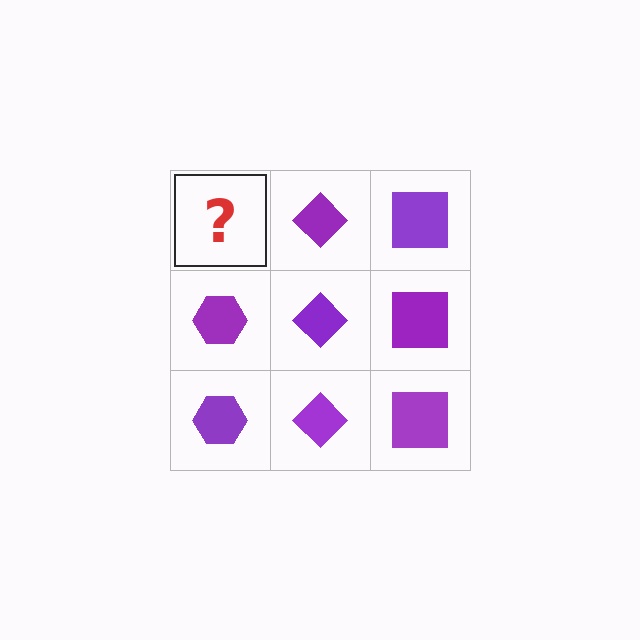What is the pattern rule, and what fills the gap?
The rule is that each column has a consistent shape. The gap should be filled with a purple hexagon.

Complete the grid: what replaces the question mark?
The question mark should be replaced with a purple hexagon.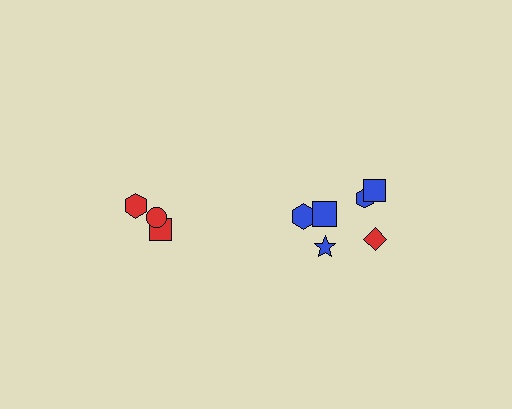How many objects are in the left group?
There are 3 objects.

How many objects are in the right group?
There are 6 objects.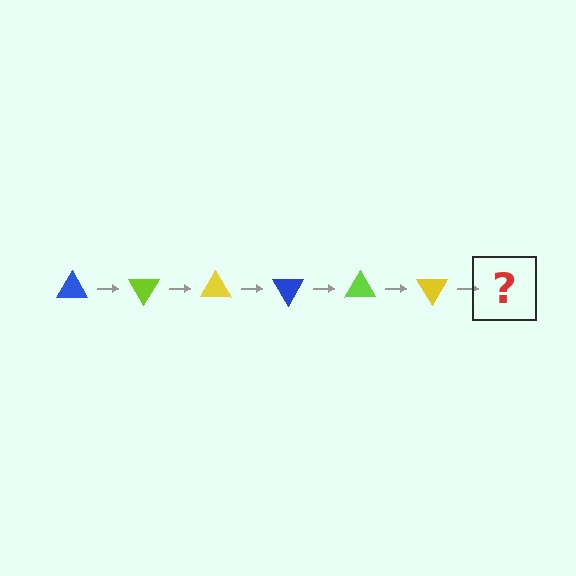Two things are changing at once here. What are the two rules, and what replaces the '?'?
The two rules are that it rotates 60 degrees each step and the color cycles through blue, lime, and yellow. The '?' should be a blue triangle, rotated 360 degrees from the start.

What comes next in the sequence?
The next element should be a blue triangle, rotated 360 degrees from the start.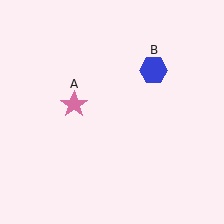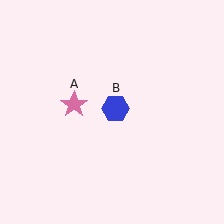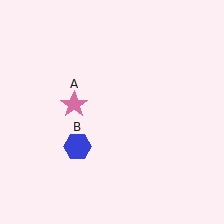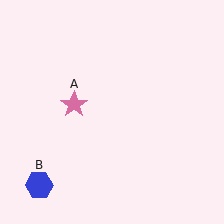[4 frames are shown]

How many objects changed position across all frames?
1 object changed position: blue hexagon (object B).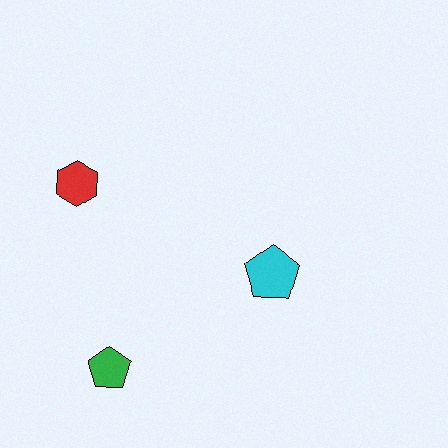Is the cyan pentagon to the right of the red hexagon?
Yes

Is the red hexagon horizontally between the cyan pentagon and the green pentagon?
No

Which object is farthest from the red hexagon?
The cyan pentagon is farthest from the red hexagon.